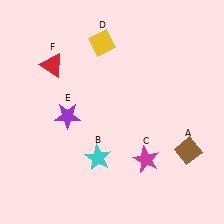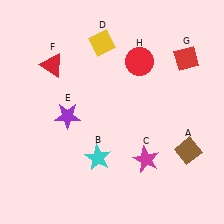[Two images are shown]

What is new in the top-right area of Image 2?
A red diamond (G) was added in the top-right area of Image 2.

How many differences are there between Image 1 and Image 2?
There are 2 differences between the two images.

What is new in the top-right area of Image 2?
A red circle (H) was added in the top-right area of Image 2.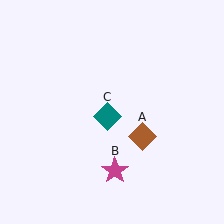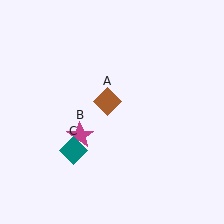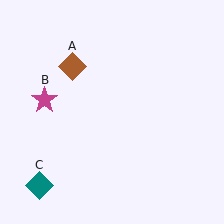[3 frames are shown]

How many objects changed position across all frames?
3 objects changed position: brown diamond (object A), magenta star (object B), teal diamond (object C).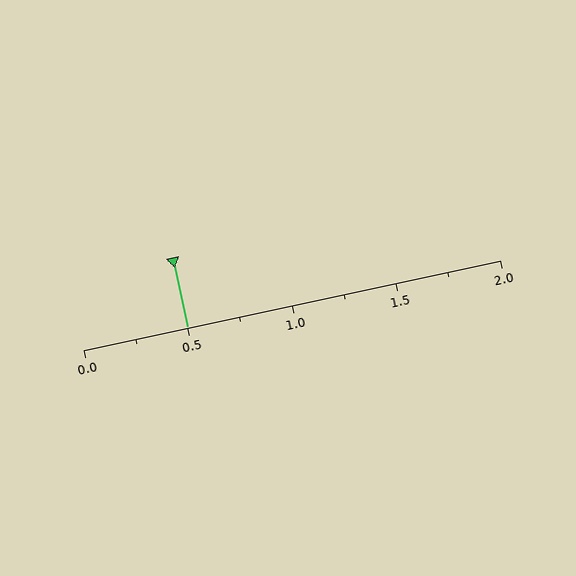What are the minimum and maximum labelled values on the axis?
The axis runs from 0.0 to 2.0.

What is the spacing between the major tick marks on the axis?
The major ticks are spaced 0.5 apart.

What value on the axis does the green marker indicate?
The marker indicates approximately 0.5.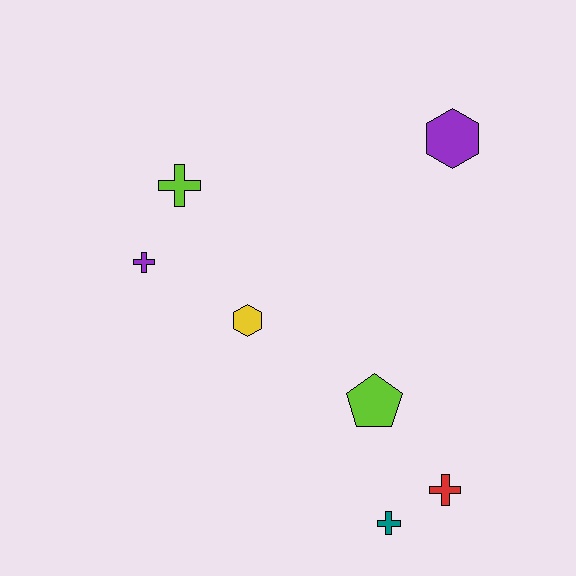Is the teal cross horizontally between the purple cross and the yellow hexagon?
No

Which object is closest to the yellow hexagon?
The purple cross is closest to the yellow hexagon.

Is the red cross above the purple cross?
No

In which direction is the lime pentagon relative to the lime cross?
The lime pentagon is below the lime cross.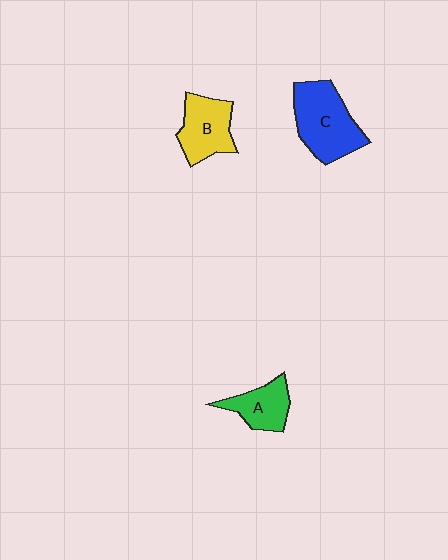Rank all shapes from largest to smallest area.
From largest to smallest: C (blue), B (yellow), A (green).